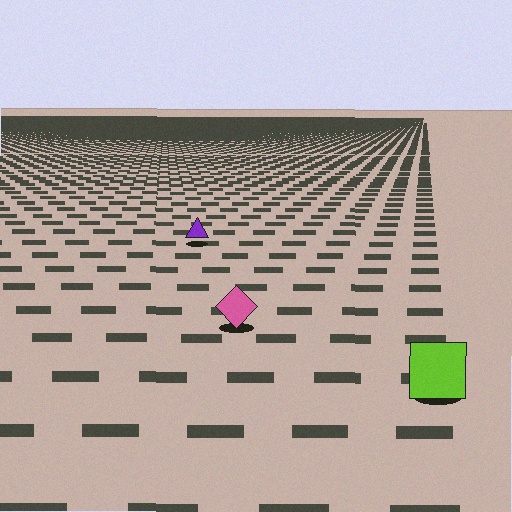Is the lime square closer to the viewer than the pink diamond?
Yes. The lime square is closer — you can tell from the texture gradient: the ground texture is coarser near it.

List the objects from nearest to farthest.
From nearest to farthest: the lime square, the pink diamond, the purple triangle.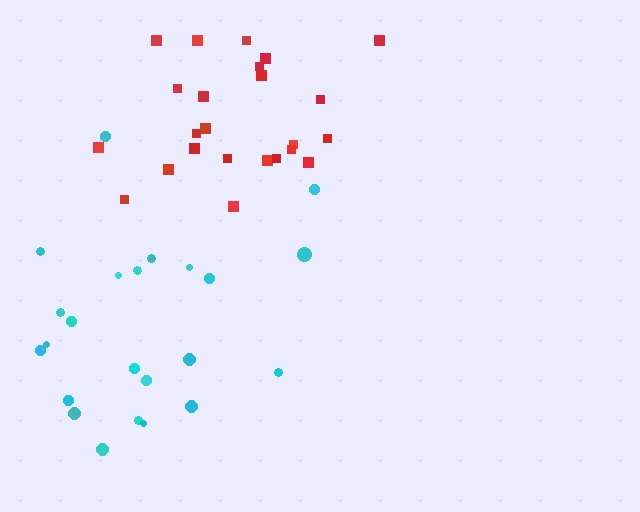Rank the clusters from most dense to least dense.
cyan, red.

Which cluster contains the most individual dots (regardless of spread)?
Red (24).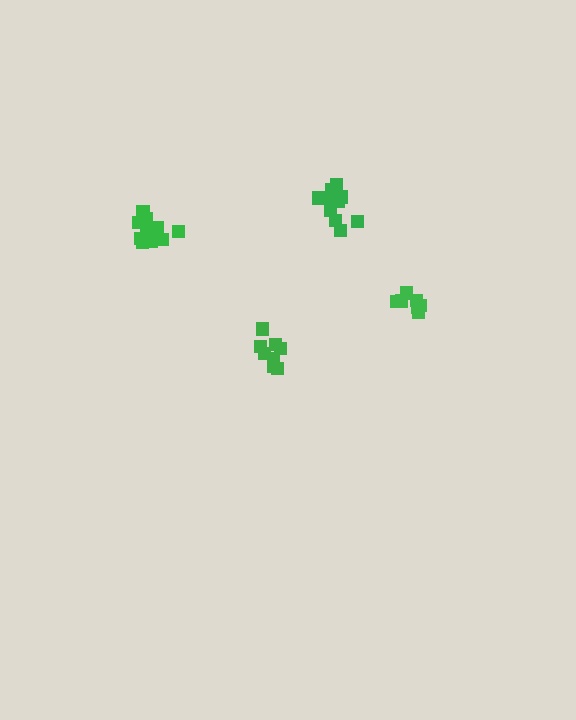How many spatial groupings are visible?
There are 4 spatial groupings.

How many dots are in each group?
Group 1: 8 dots, Group 2: 10 dots, Group 3: 7 dots, Group 4: 12 dots (37 total).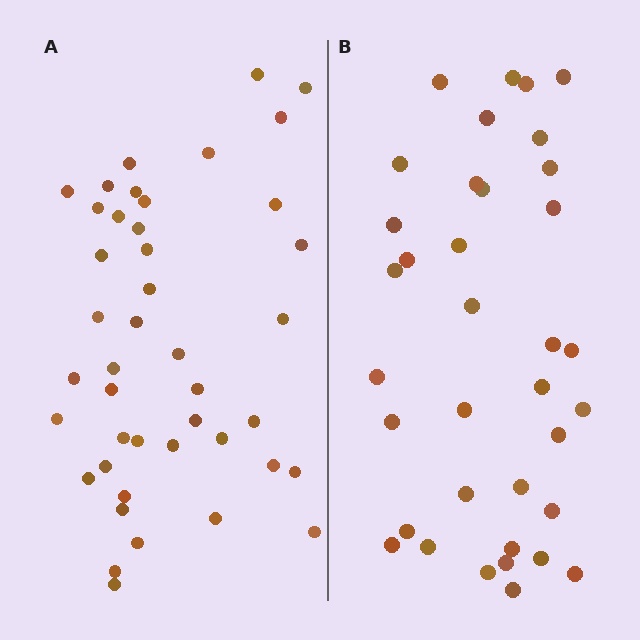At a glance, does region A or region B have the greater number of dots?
Region A (the left region) has more dots.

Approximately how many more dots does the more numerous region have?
Region A has roughly 8 or so more dots than region B.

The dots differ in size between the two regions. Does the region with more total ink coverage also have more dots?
No. Region B has more total ink coverage because its dots are larger, but region A actually contains more individual dots. Total area can be misleading — the number of items is what matters here.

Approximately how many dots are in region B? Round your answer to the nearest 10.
About 40 dots. (The exact count is 36, which rounds to 40.)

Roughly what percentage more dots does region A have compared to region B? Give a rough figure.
About 20% more.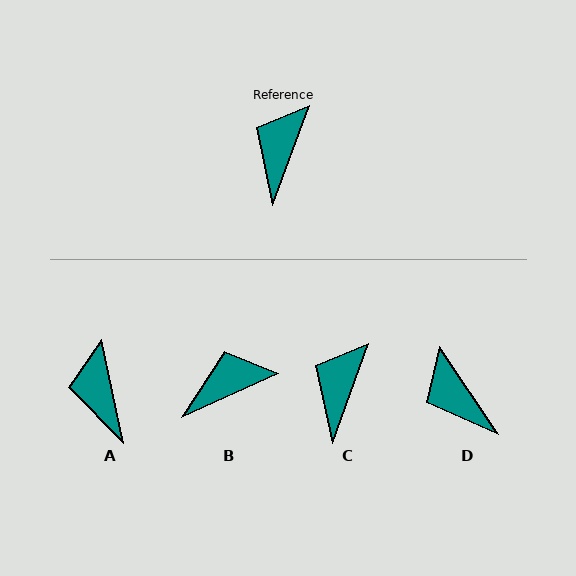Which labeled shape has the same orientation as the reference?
C.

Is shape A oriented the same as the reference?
No, it is off by about 33 degrees.